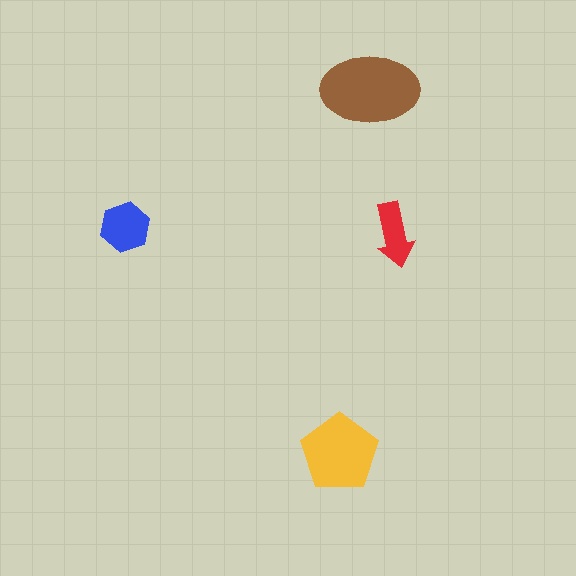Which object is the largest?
The brown ellipse.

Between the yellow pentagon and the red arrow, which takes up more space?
The yellow pentagon.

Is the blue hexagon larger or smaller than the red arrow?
Larger.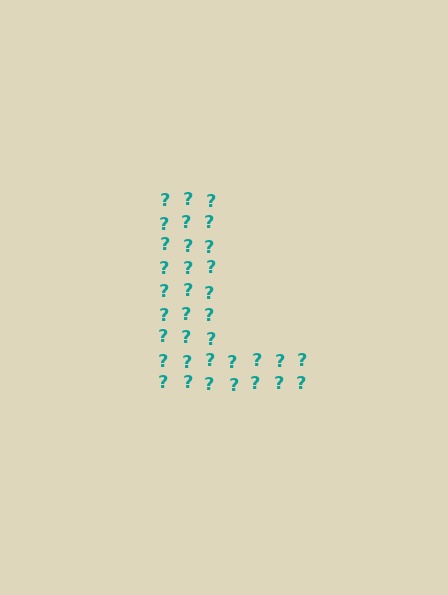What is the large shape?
The large shape is the letter L.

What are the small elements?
The small elements are question marks.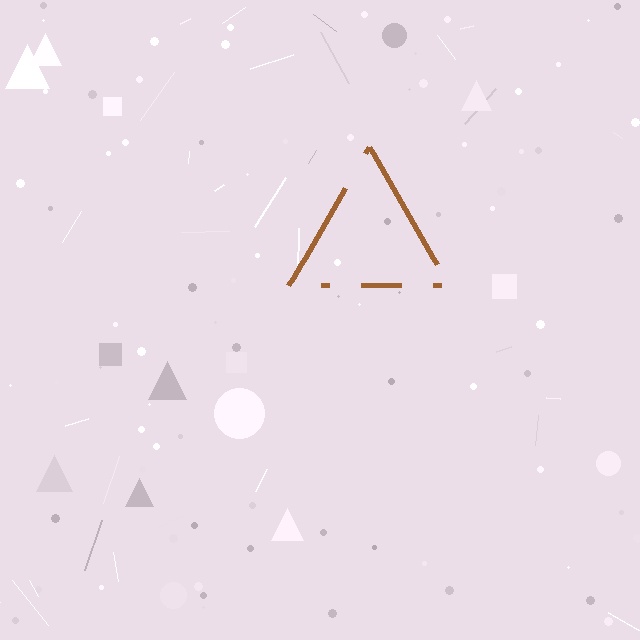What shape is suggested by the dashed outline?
The dashed outline suggests a triangle.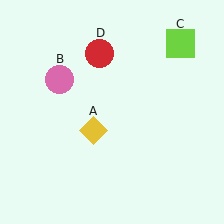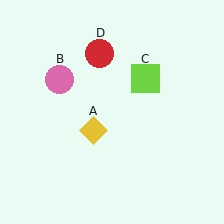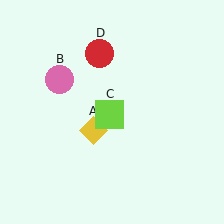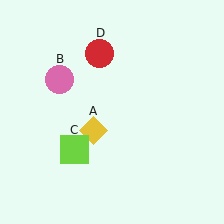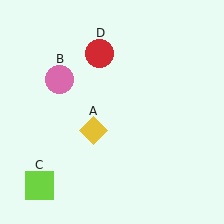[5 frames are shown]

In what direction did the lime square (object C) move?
The lime square (object C) moved down and to the left.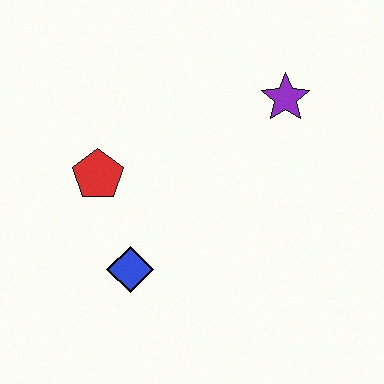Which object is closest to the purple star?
The red pentagon is closest to the purple star.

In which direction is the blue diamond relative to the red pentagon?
The blue diamond is below the red pentagon.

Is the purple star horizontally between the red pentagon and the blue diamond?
No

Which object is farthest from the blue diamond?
The purple star is farthest from the blue diamond.